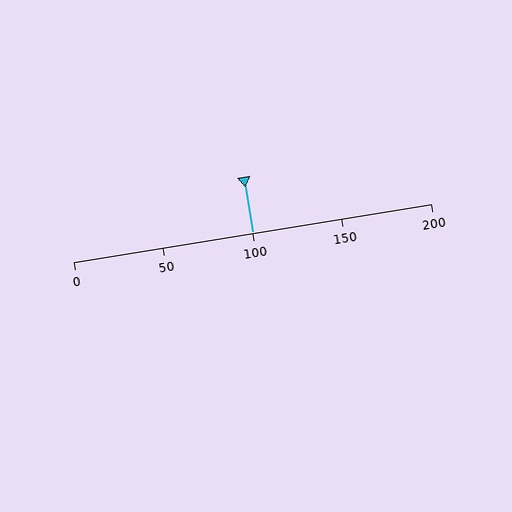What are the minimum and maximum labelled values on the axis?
The axis runs from 0 to 200.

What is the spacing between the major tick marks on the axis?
The major ticks are spaced 50 apart.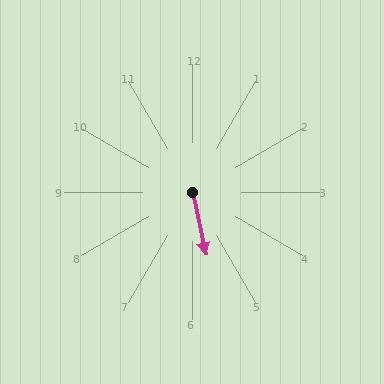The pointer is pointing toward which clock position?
Roughly 6 o'clock.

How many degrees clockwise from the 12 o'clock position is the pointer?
Approximately 168 degrees.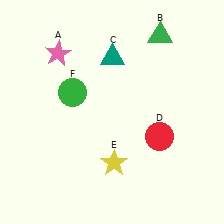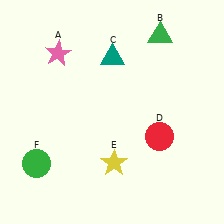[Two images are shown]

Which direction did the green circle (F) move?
The green circle (F) moved down.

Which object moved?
The green circle (F) moved down.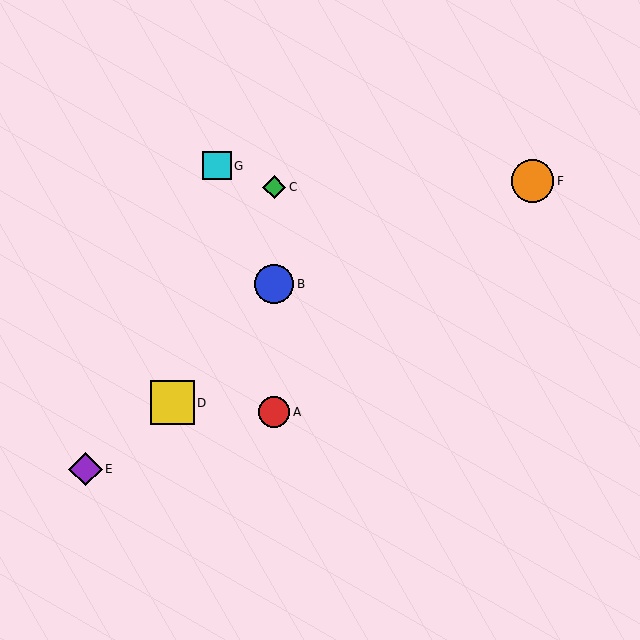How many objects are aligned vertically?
3 objects (A, B, C) are aligned vertically.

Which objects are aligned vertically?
Objects A, B, C are aligned vertically.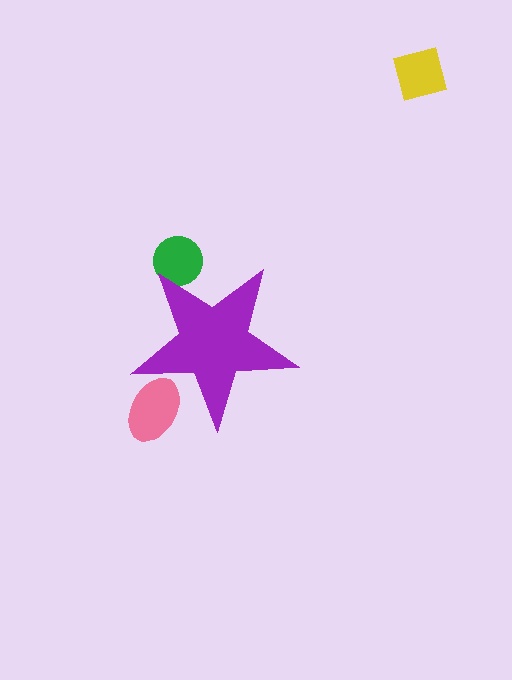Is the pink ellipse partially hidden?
Yes, the pink ellipse is partially hidden behind the purple star.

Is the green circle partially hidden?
Yes, the green circle is partially hidden behind the purple star.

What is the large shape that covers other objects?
A purple star.